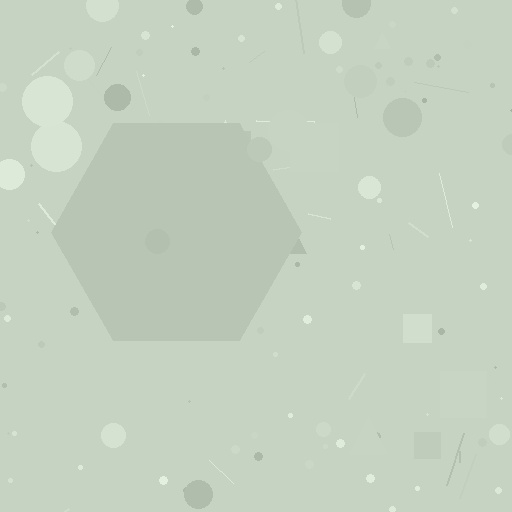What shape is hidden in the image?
A hexagon is hidden in the image.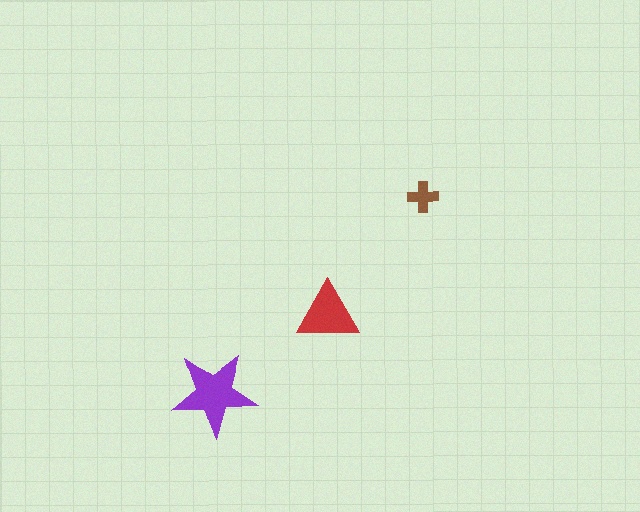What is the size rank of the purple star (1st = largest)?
1st.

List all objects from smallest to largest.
The brown cross, the red triangle, the purple star.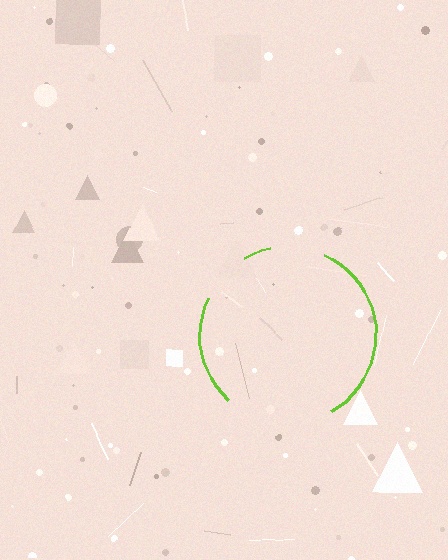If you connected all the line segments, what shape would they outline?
They would outline a circle.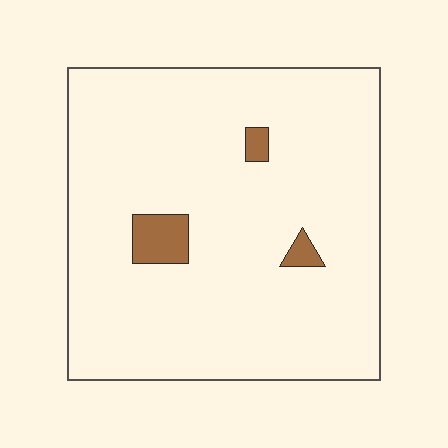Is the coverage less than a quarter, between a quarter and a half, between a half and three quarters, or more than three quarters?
Less than a quarter.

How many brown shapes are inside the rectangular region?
3.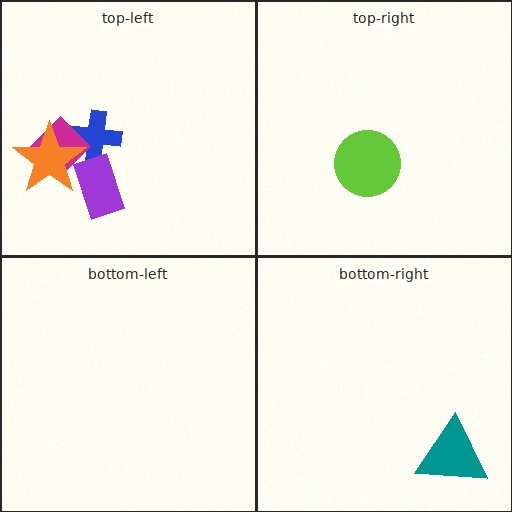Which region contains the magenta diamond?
The top-left region.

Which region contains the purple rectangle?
The top-left region.